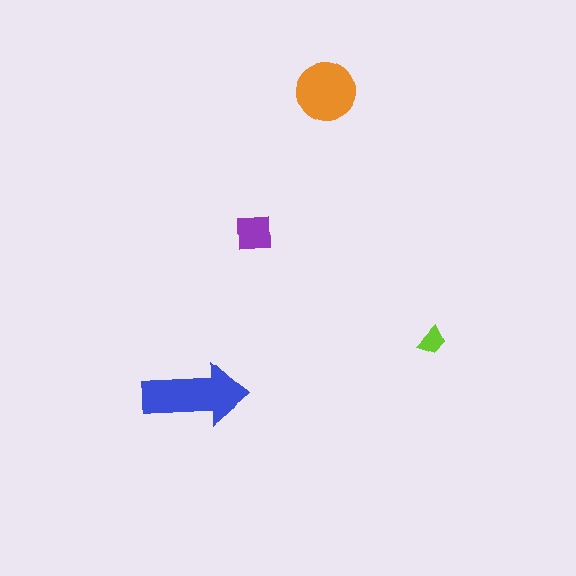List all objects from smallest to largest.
The lime trapezoid, the purple square, the orange circle, the blue arrow.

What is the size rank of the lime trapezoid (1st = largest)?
4th.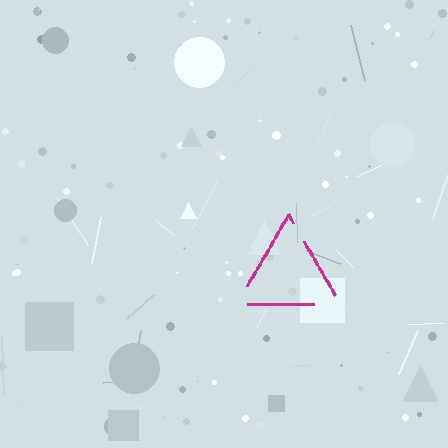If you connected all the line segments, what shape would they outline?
They would outline a triangle.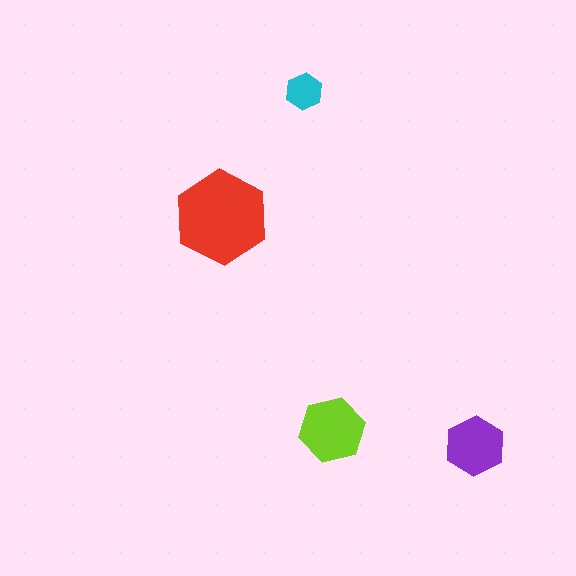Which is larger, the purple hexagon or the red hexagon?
The red one.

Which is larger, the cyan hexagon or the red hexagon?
The red one.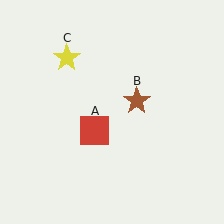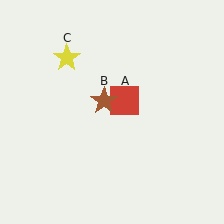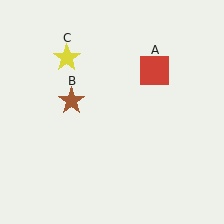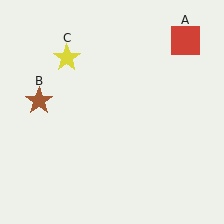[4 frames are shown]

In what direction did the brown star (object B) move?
The brown star (object B) moved left.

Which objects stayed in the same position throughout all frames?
Yellow star (object C) remained stationary.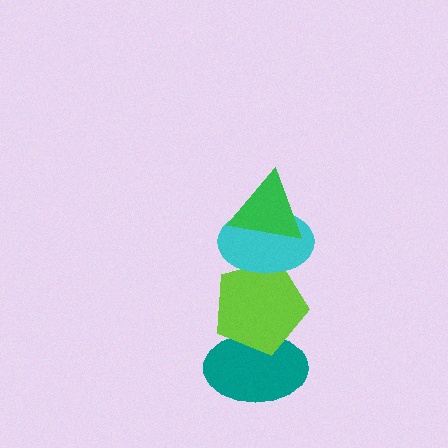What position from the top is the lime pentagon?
The lime pentagon is 3rd from the top.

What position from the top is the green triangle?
The green triangle is 1st from the top.